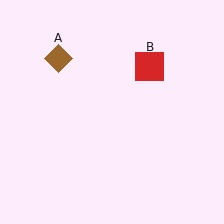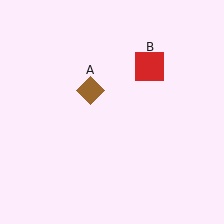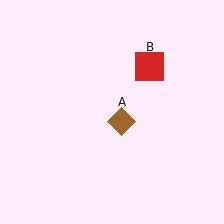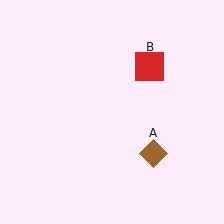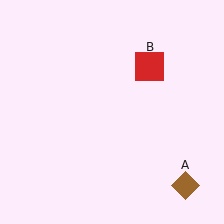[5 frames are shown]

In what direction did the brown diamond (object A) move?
The brown diamond (object A) moved down and to the right.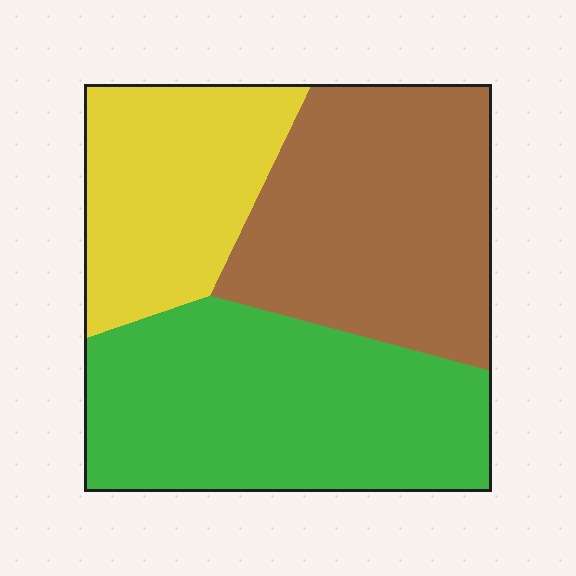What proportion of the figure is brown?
Brown covers 36% of the figure.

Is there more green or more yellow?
Green.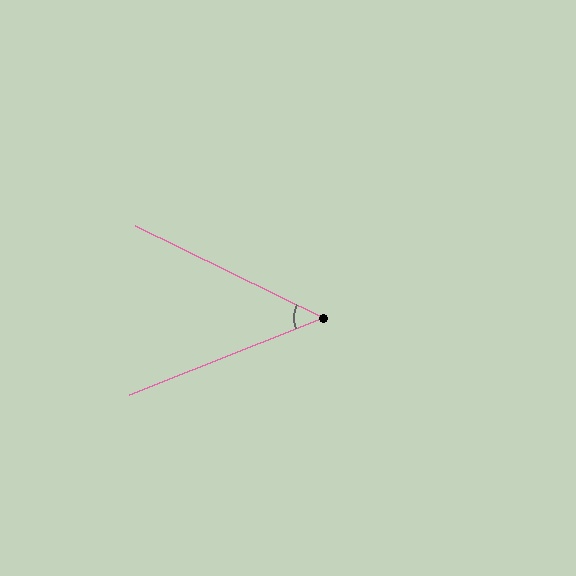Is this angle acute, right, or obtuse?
It is acute.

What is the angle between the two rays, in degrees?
Approximately 48 degrees.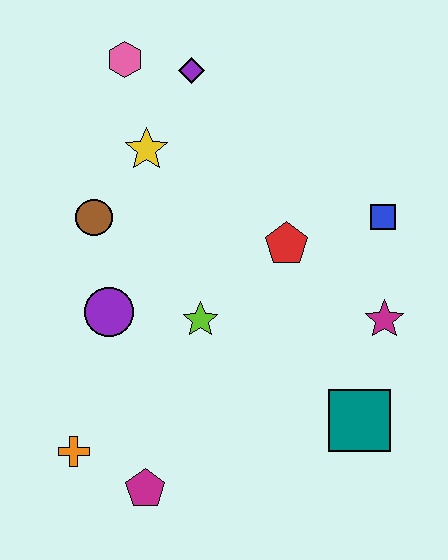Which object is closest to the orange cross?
The magenta pentagon is closest to the orange cross.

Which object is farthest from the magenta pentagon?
The pink hexagon is farthest from the magenta pentagon.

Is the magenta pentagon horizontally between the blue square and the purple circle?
Yes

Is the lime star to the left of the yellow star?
No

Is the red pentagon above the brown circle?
No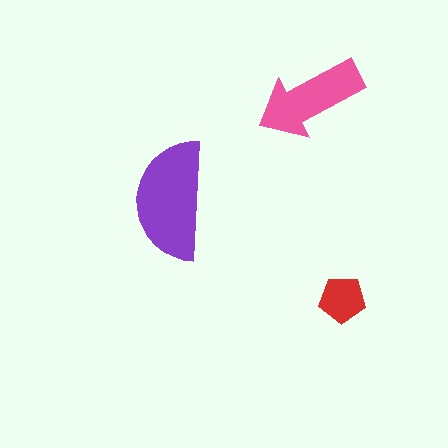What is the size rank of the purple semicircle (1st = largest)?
1st.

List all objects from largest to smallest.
The purple semicircle, the pink arrow, the red pentagon.